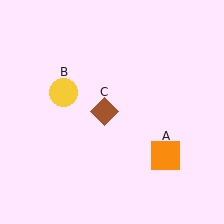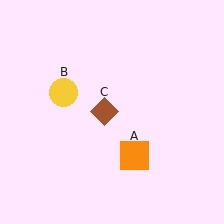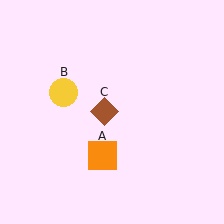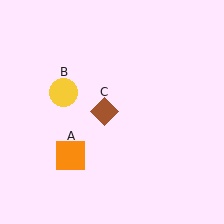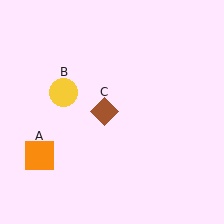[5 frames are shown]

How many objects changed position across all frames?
1 object changed position: orange square (object A).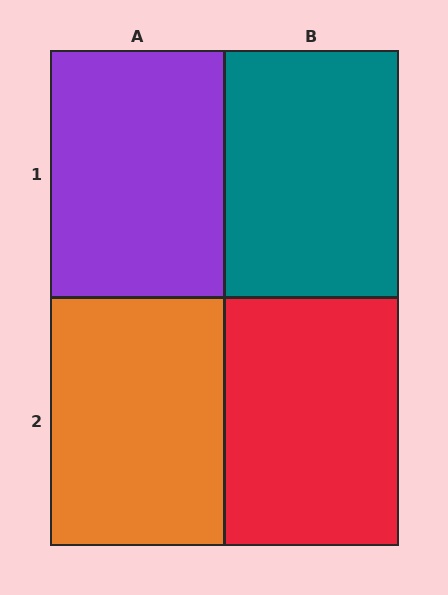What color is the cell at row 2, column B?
Red.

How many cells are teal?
1 cell is teal.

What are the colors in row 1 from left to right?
Purple, teal.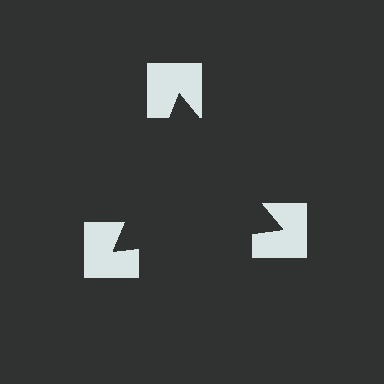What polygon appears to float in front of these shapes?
An illusory triangle — its edges are inferred from the aligned wedge cuts in the notched squares, not physically drawn.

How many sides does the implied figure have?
3 sides.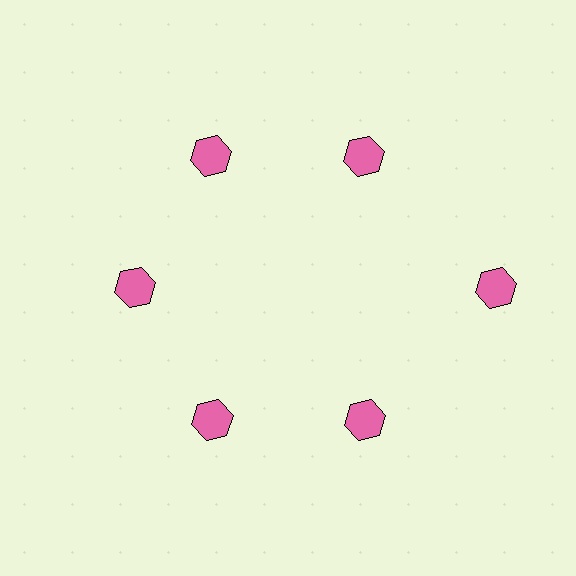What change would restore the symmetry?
The symmetry would be restored by moving it inward, back onto the ring so that all 6 hexagons sit at equal angles and equal distance from the center.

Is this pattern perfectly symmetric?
No. The 6 pink hexagons are arranged in a ring, but one element near the 3 o'clock position is pushed outward from the center, breaking the 6-fold rotational symmetry.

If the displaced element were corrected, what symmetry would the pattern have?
It would have 6-fold rotational symmetry — the pattern would map onto itself every 60 degrees.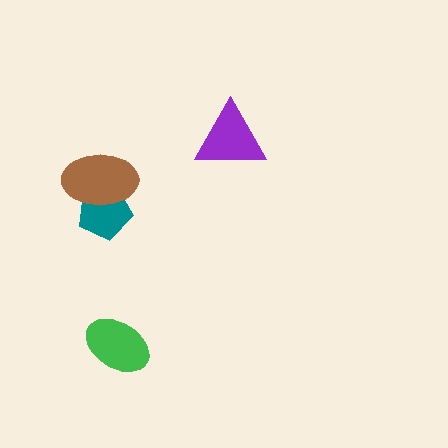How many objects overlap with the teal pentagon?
1 object overlaps with the teal pentagon.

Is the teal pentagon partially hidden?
Yes, it is partially covered by another shape.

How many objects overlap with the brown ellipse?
1 object overlaps with the brown ellipse.